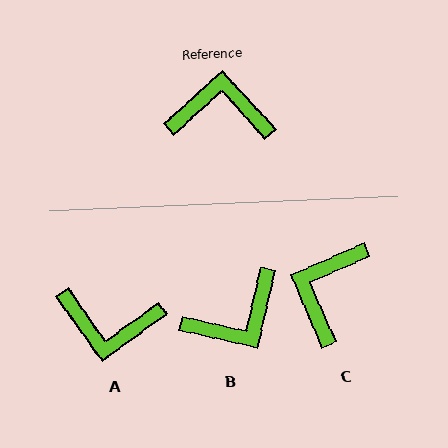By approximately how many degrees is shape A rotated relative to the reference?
Approximately 174 degrees counter-clockwise.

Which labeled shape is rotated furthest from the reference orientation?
A, about 174 degrees away.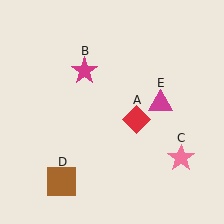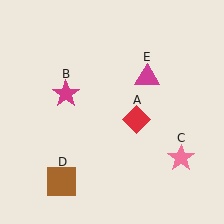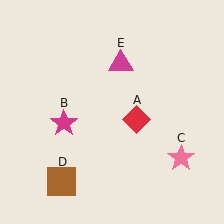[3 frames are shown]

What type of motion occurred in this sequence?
The magenta star (object B), magenta triangle (object E) rotated counterclockwise around the center of the scene.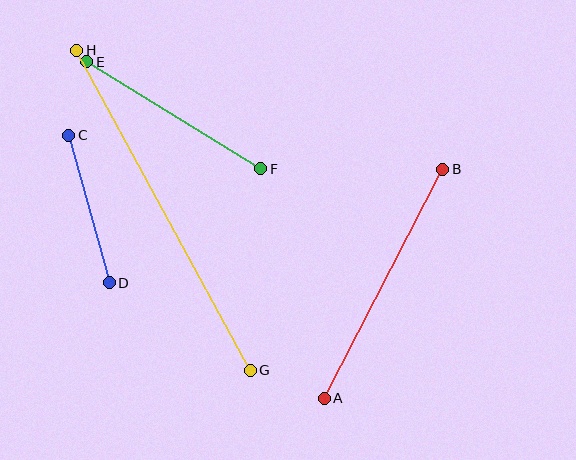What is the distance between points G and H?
The distance is approximately 364 pixels.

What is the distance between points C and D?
The distance is approximately 153 pixels.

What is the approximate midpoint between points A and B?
The midpoint is at approximately (383, 284) pixels.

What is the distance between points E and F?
The distance is approximately 204 pixels.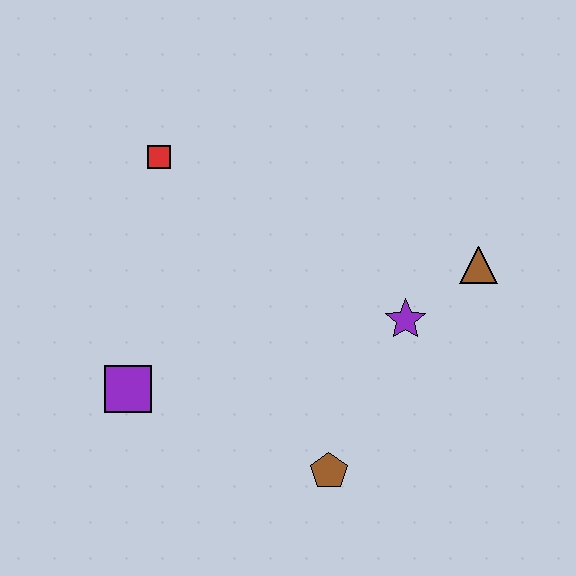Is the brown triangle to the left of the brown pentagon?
No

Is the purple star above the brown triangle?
No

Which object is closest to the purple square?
The brown pentagon is closest to the purple square.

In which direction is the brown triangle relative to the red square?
The brown triangle is to the right of the red square.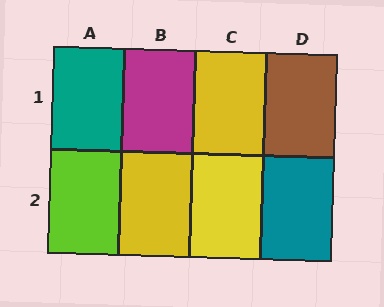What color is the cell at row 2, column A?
Lime.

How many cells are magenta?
1 cell is magenta.